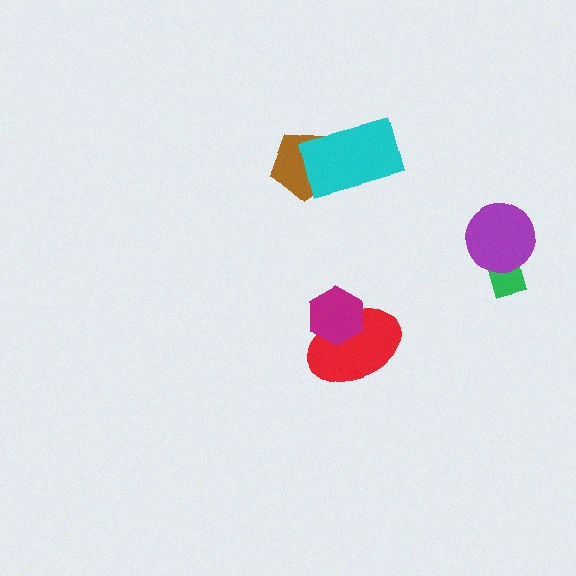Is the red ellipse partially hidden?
Yes, it is partially covered by another shape.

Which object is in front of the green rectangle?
The purple circle is in front of the green rectangle.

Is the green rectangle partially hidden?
Yes, it is partially covered by another shape.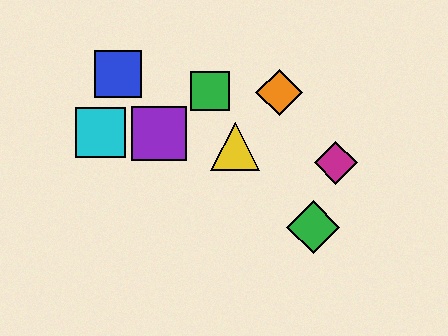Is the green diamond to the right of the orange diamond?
Yes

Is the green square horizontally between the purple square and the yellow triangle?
Yes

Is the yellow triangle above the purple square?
No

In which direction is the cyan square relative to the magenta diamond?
The cyan square is to the left of the magenta diamond.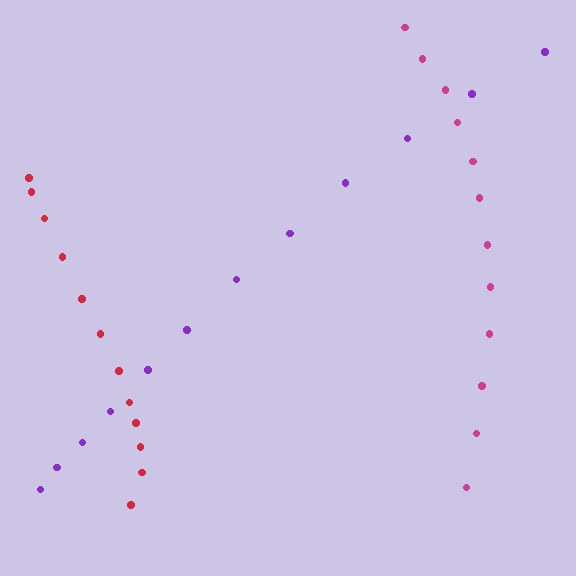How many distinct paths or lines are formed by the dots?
There are 3 distinct paths.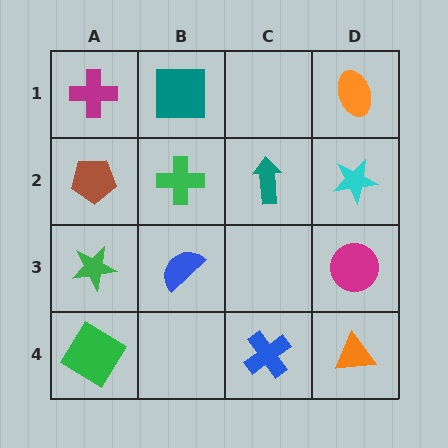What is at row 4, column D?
An orange triangle.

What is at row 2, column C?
A teal arrow.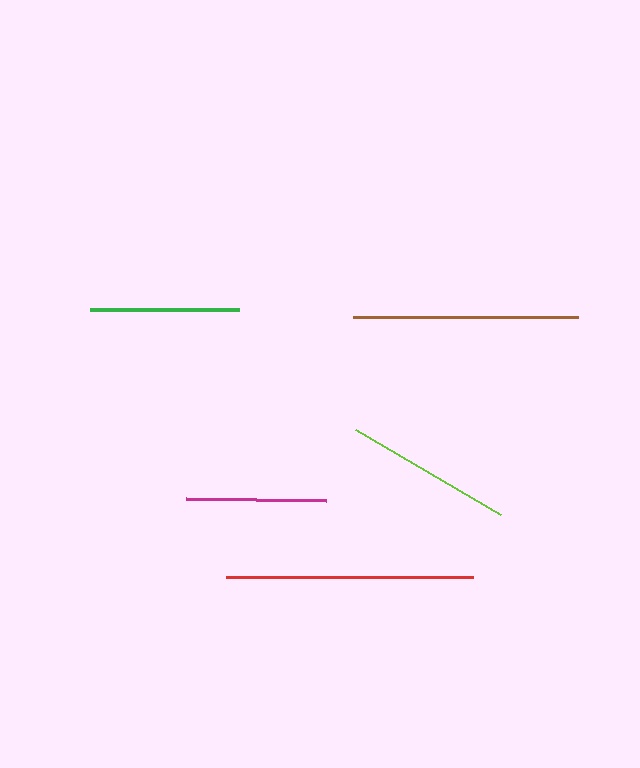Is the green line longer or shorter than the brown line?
The brown line is longer than the green line.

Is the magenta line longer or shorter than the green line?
The green line is longer than the magenta line.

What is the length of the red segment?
The red segment is approximately 247 pixels long.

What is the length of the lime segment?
The lime segment is approximately 168 pixels long.